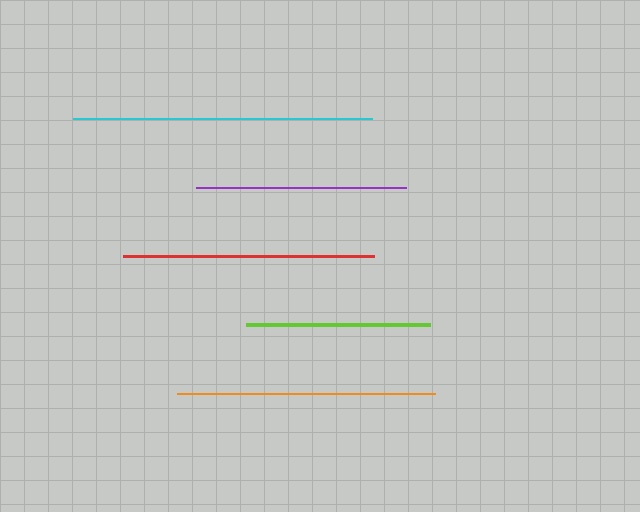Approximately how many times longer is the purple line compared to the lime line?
The purple line is approximately 1.1 times the length of the lime line.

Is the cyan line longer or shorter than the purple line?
The cyan line is longer than the purple line.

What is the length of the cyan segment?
The cyan segment is approximately 300 pixels long.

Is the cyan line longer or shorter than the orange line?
The cyan line is longer than the orange line.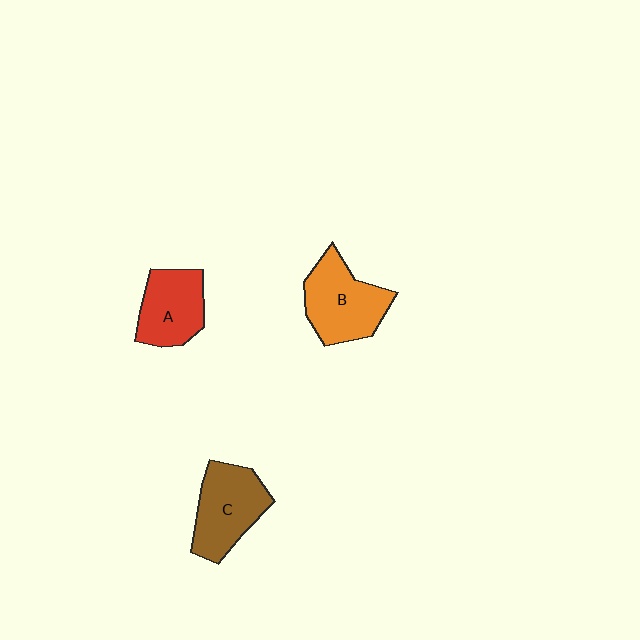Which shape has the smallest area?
Shape A (red).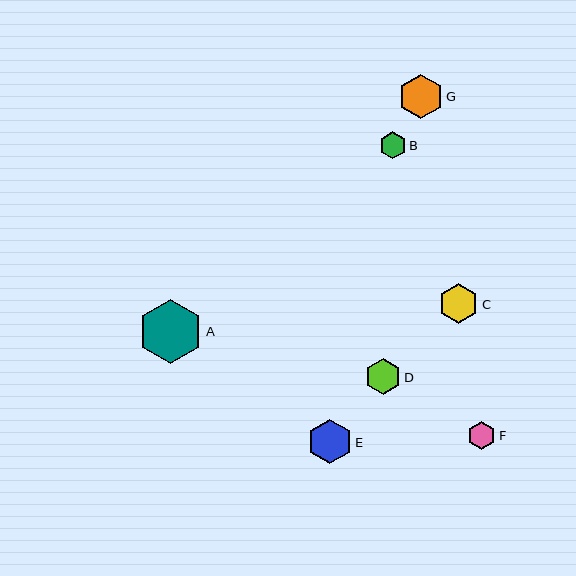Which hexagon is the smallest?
Hexagon B is the smallest with a size of approximately 27 pixels.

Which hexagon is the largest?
Hexagon A is the largest with a size of approximately 65 pixels.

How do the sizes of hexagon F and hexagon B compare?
Hexagon F and hexagon B are approximately the same size.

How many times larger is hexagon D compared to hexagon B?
Hexagon D is approximately 1.4 times the size of hexagon B.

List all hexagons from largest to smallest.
From largest to smallest: A, G, E, C, D, F, B.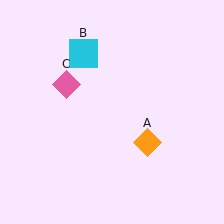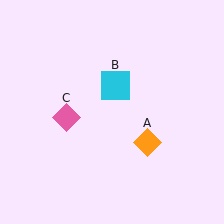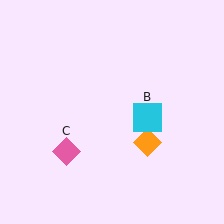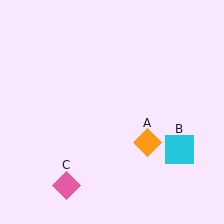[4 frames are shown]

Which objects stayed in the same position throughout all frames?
Orange diamond (object A) remained stationary.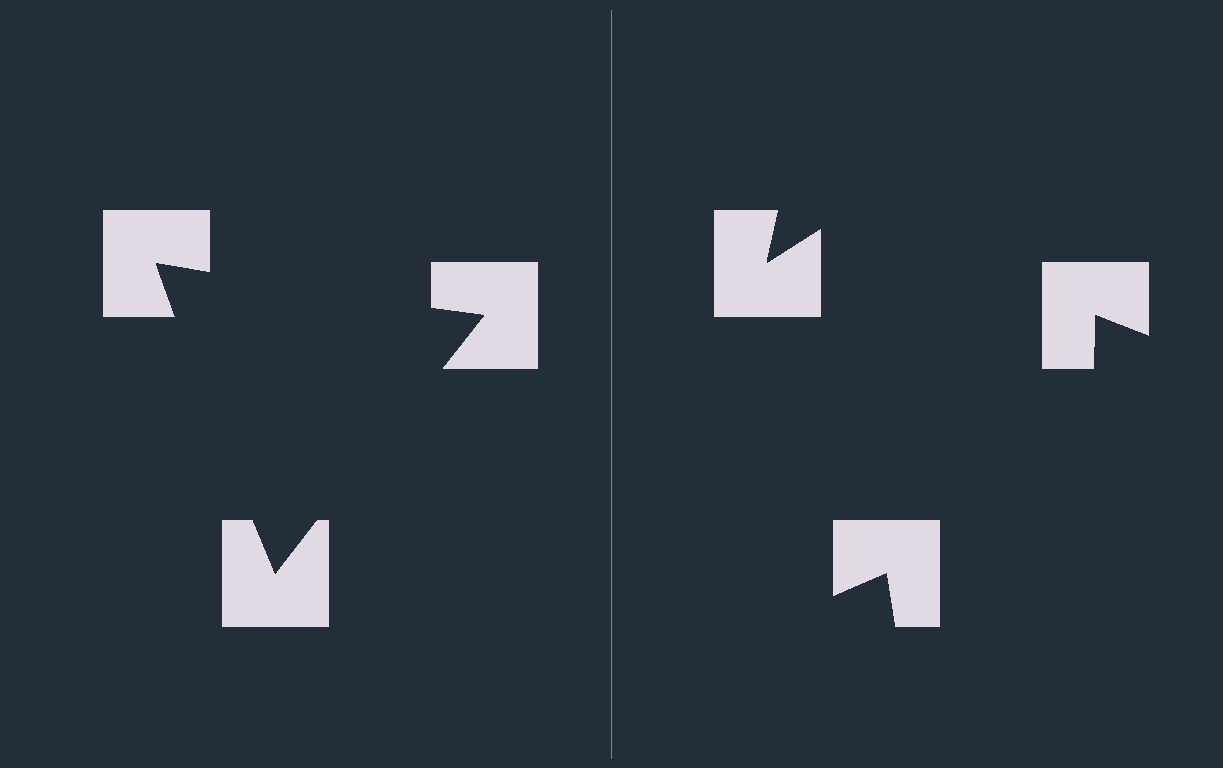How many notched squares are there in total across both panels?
6 — 3 on each side.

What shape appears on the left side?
An illusory triangle.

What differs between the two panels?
The notched squares are positioned identically on both sides; only the wedge orientations differ. On the left they align to a triangle; on the right they are misaligned.